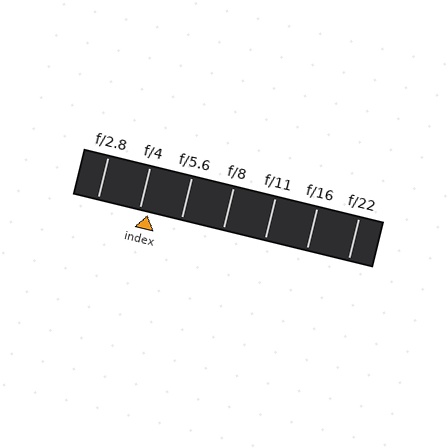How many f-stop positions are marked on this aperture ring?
There are 7 f-stop positions marked.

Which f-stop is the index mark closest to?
The index mark is closest to f/4.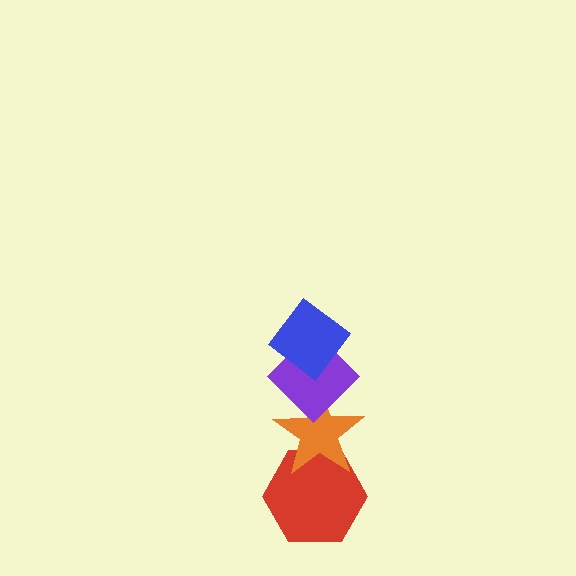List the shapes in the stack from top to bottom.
From top to bottom: the blue diamond, the purple diamond, the orange star, the red hexagon.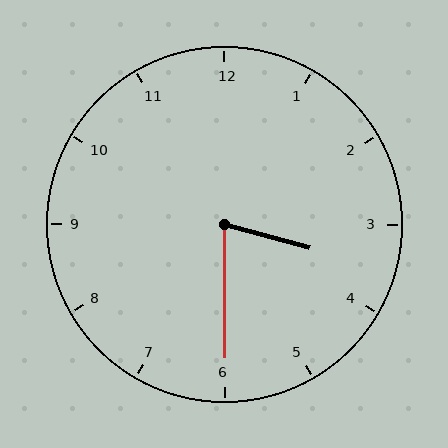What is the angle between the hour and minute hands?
Approximately 75 degrees.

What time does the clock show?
3:30.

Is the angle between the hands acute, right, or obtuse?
It is acute.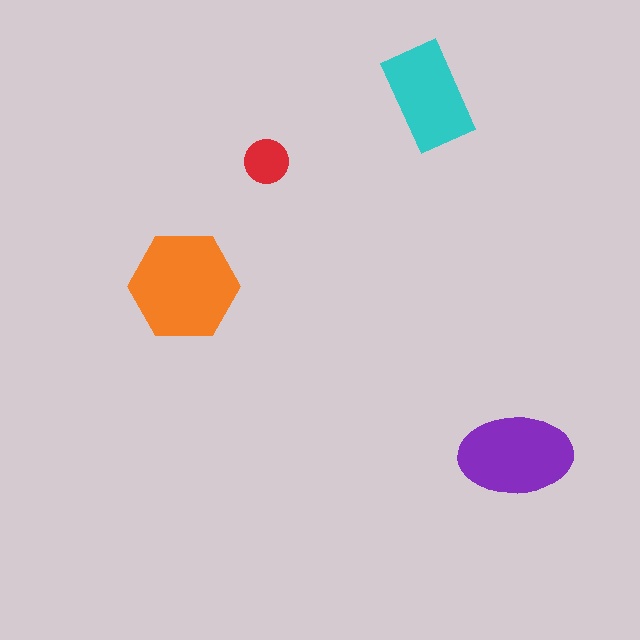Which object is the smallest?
The red circle.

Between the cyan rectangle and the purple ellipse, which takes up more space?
The purple ellipse.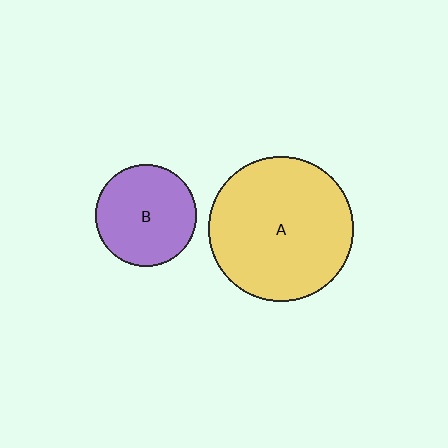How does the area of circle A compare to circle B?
Approximately 2.0 times.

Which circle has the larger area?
Circle A (yellow).